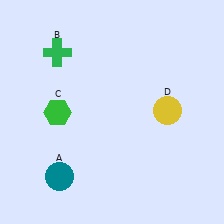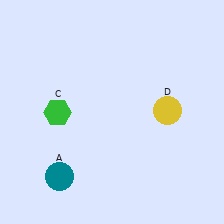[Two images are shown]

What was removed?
The green cross (B) was removed in Image 2.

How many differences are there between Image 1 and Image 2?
There is 1 difference between the two images.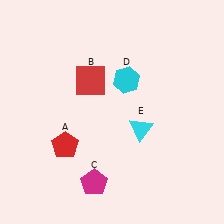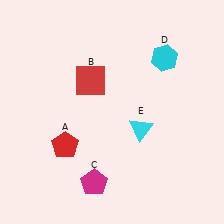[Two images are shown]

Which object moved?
The cyan hexagon (D) moved right.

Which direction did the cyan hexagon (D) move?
The cyan hexagon (D) moved right.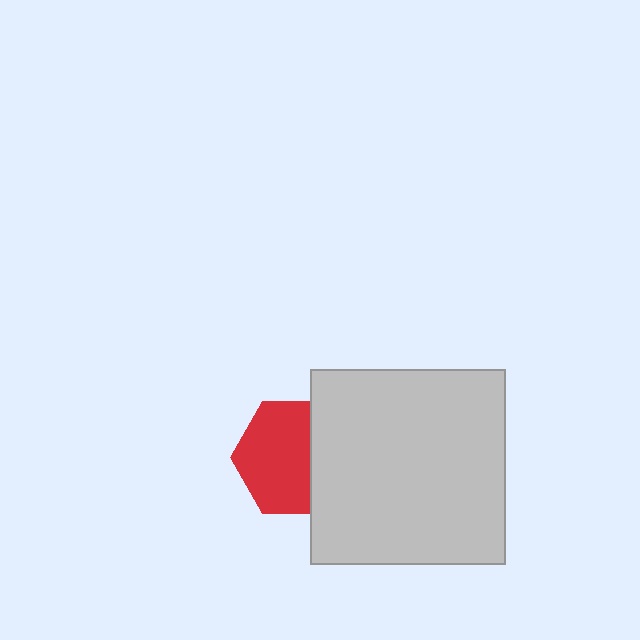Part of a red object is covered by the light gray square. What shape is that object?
It is a hexagon.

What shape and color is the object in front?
The object in front is a light gray square.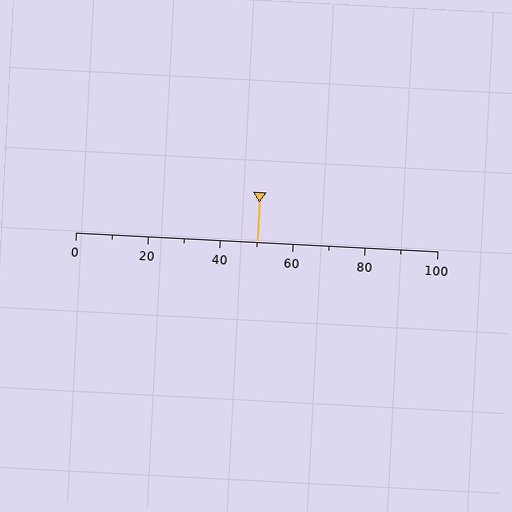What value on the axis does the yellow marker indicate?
The marker indicates approximately 50.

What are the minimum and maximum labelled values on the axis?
The axis runs from 0 to 100.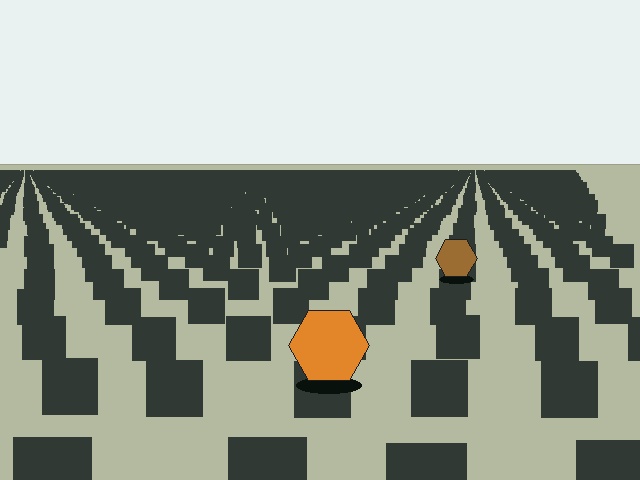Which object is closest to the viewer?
The orange hexagon is closest. The texture marks near it are larger and more spread out.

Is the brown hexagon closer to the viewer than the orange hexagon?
No. The orange hexagon is closer — you can tell from the texture gradient: the ground texture is coarser near it.